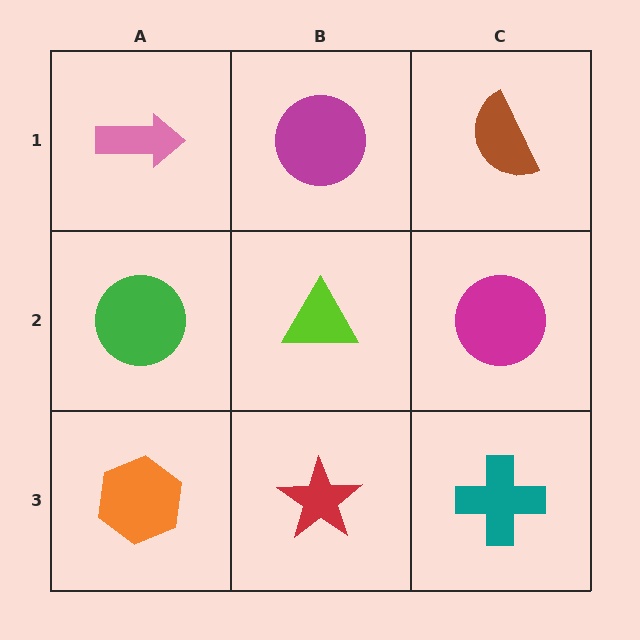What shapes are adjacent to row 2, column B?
A magenta circle (row 1, column B), a red star (row 3, column B), a green circle (row 2, column A), a magenta circle (row 2, column C).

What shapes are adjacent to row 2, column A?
A pink arrow (row 1, column A), an orange hexagon (row 3, column A), a lime triangle (row 2, column B).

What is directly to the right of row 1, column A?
A magenta circle.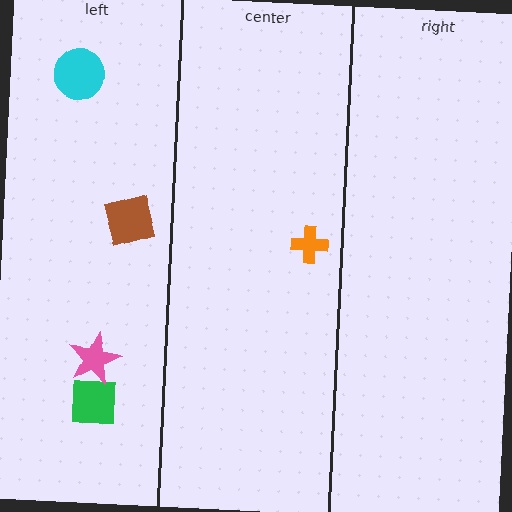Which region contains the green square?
The left region.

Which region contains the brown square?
The left region.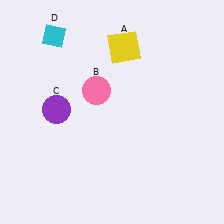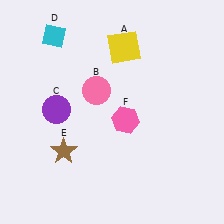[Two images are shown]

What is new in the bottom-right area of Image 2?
A pink hexagon (F) was added in the bottom-right area of Image 2.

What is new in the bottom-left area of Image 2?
A brown star (E) was added in the bottom-left area of Image 2.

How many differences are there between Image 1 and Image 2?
There are 2 differences between the two images.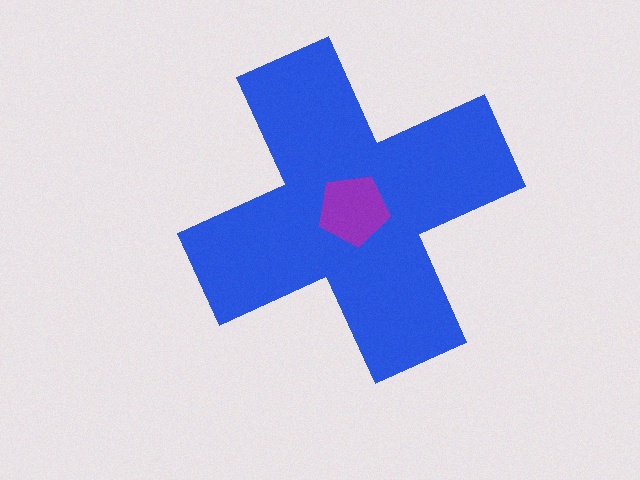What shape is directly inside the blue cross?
The purple pentagon.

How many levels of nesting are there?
2.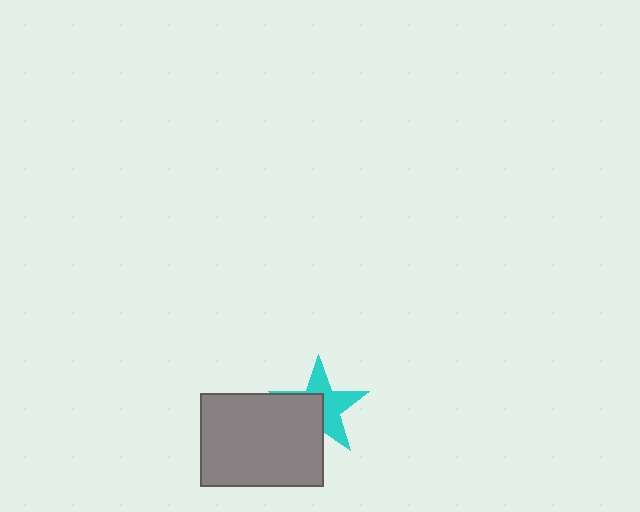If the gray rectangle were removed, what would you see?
You would see the complete cyan star.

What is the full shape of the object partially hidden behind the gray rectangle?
The partially hidden object is a cyan star.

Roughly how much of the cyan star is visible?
About half of it is visible (roughly 56%).